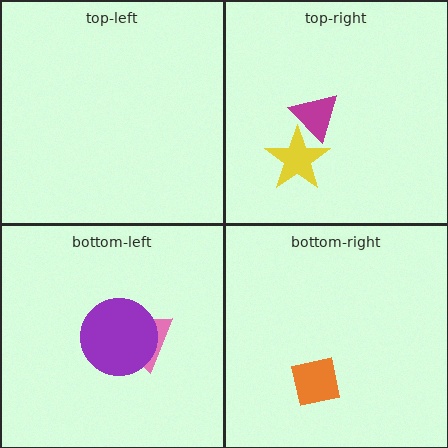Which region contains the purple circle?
The bottom-left region.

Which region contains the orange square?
The bottom-right region.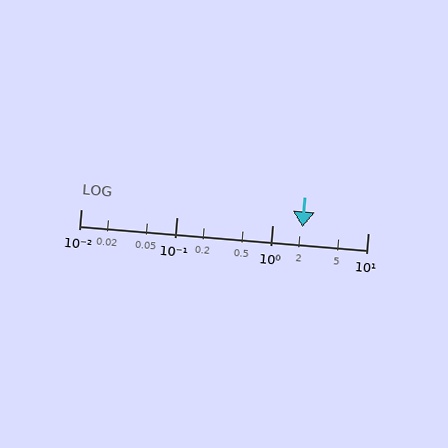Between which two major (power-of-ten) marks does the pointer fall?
The pointer is between 1 and 10.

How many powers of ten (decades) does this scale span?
The scale spans 3 decades, from 0.01 to 10.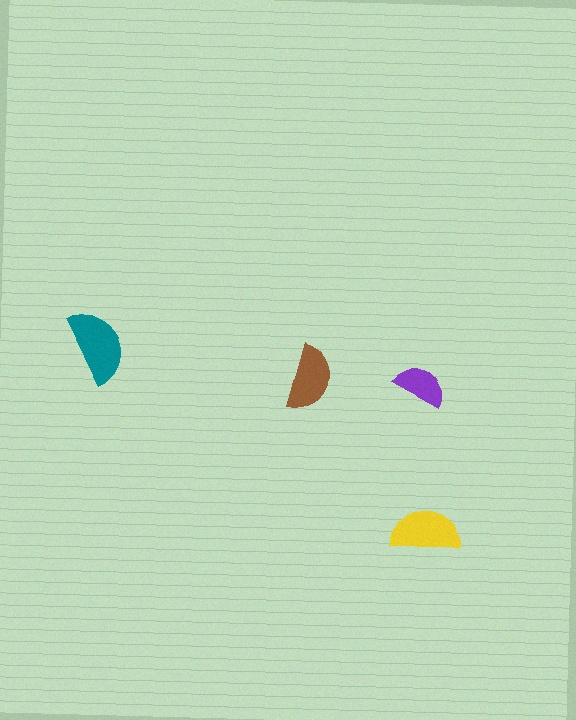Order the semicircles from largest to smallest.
the teal one, the yellow one, the brown one, the purple one.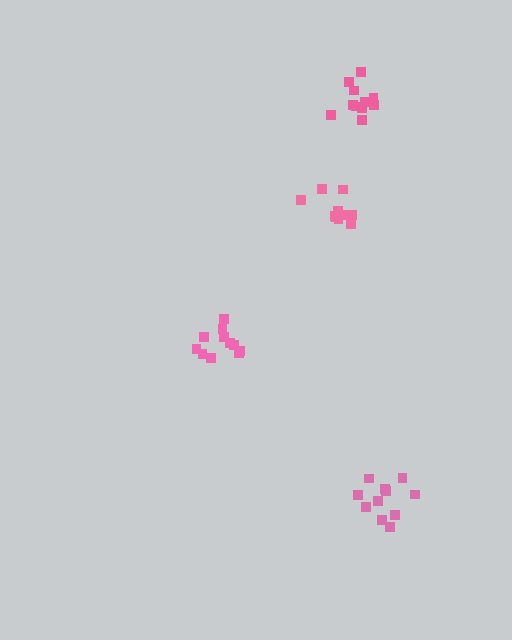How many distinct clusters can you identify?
There are 4 distinct clusters.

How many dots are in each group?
Group 1: 10 dots, Group 2: 11 dots, Group 3: 11 dots, Group 4: 11 dots (43 total).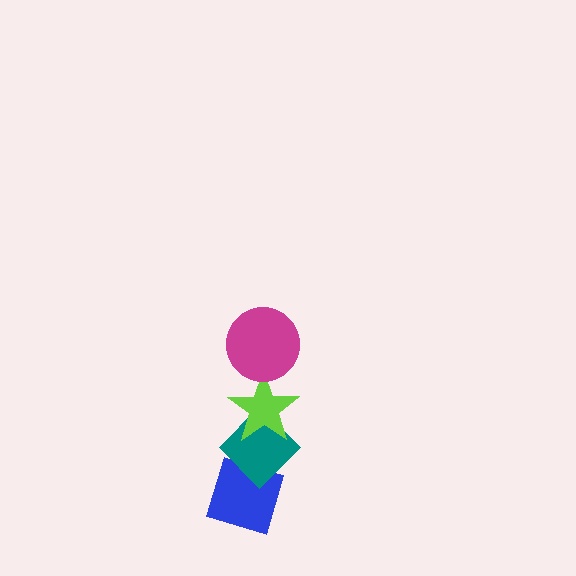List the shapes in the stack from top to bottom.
From top to bottom: the magenta circle, the lime star, the teal diamond, the blue diamond.